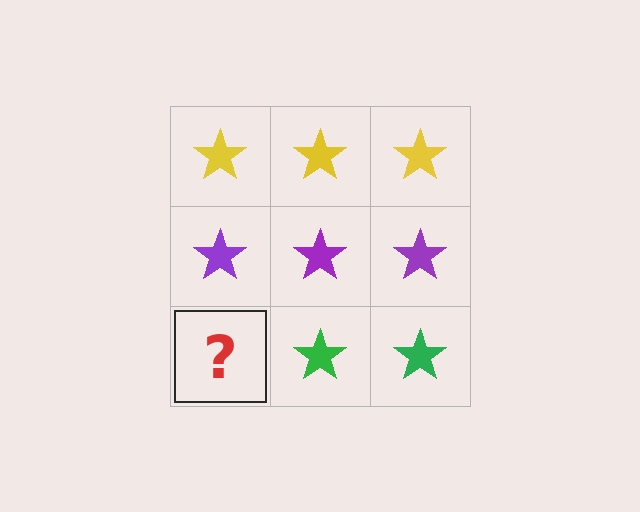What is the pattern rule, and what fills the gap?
The rule is that each row has a consistent color. The gap should be filled with a green star.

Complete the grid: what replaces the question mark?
The question mark should be replaced with a green star.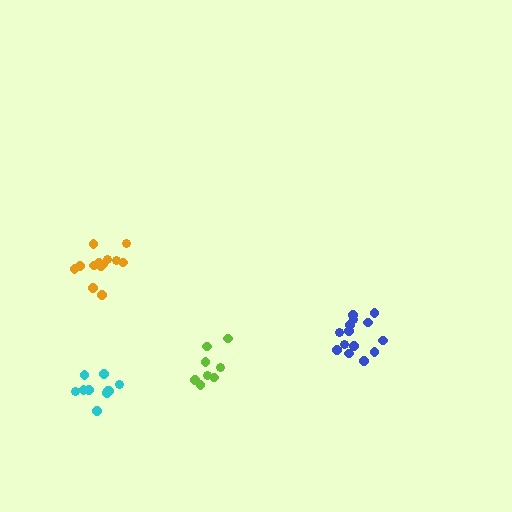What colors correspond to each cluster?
The clusters are colored: orange, lime, cyan, blue.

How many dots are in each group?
Group 1: 14 dots, Group 2: 8 dots, Group 3: 10 dots, Group 4: 14 dots (46 total).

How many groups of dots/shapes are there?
There are 4 groups.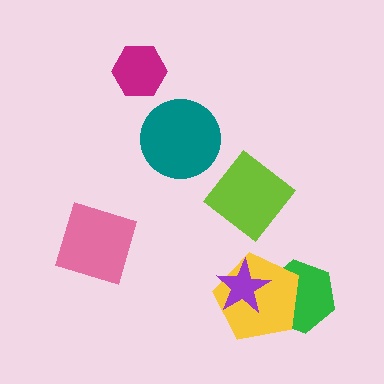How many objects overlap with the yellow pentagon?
2 objects overlap with the yellow pentagon.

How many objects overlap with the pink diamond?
0 objects overlap with the pink diamond.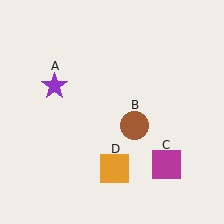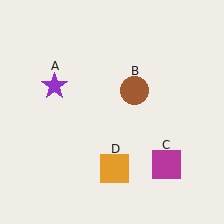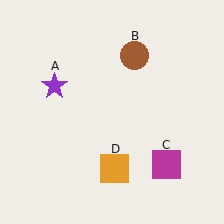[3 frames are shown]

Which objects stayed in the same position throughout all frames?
Purple star (object A) and magenta square (object C) and orange square (object D) remained stationary.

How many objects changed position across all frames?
1 object changed position: brown circle (object B).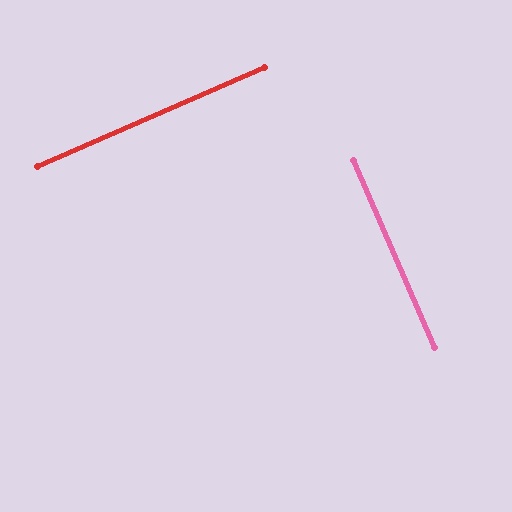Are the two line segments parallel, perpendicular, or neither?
Perpendicular — they meet at approximately 90°.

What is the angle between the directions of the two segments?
Approximately 90 degrees.